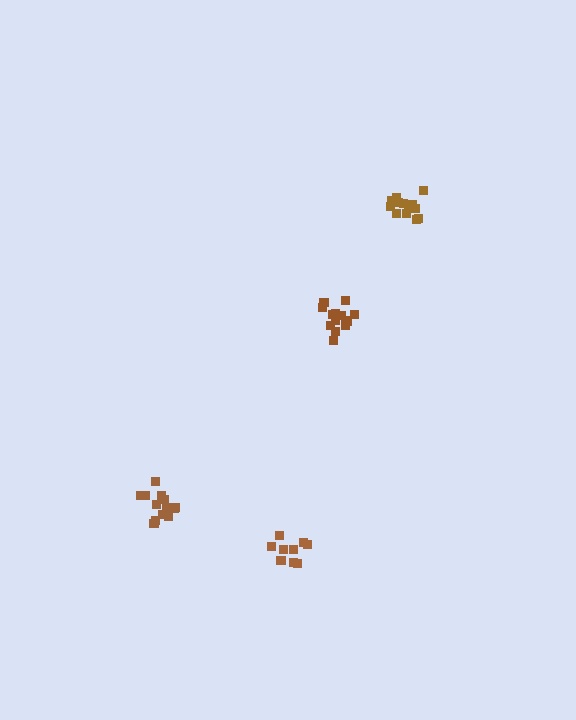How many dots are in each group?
Group 1: 13 dots, Group 2: 9 dots, Group 3: 13 dots, Group 4: 14 dots (49 total).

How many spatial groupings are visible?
There are 4 spatial groupings.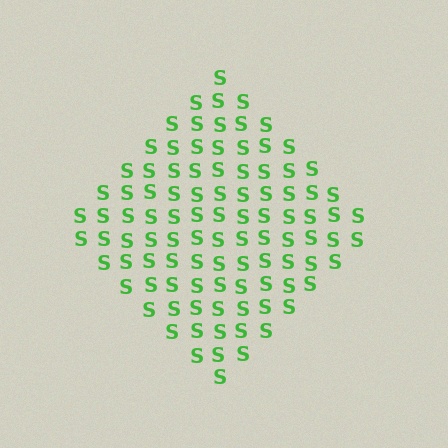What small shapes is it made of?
It is made of small letter S's.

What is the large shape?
The large shape is a diamond.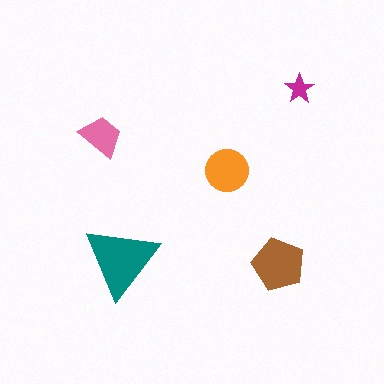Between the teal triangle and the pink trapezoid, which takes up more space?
The teal triangle.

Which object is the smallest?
The magenta star.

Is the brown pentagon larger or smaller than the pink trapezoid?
Larger.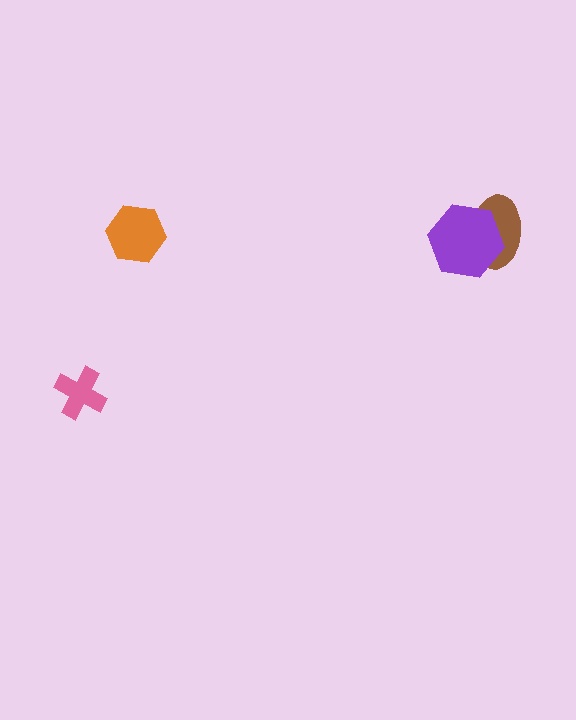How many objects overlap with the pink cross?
0 objects overlap with the pink cross.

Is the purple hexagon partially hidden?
No, no other shape covers it.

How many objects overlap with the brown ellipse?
1 object overlaps with the brown ellipse.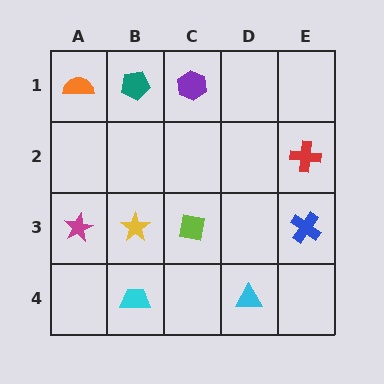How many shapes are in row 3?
4 shapes.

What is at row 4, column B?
A cyan trapezoid.